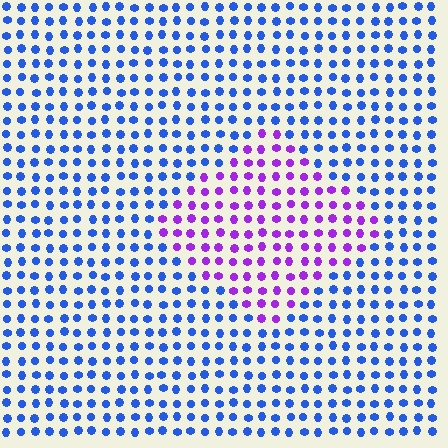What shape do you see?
I see a diamond.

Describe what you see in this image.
The image is filled with small blue elements in a uniform arrangement. A diamond-shaped region is visible where the elements are tinted to a slightly different hue, forming a subtle color boundary.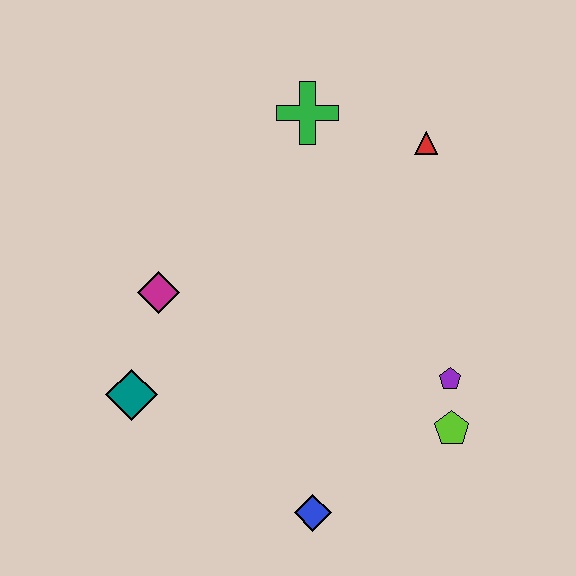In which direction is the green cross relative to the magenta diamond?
The green cross is above the magenta diamond.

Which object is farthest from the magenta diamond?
The lime pentagon is farthest from the magenta diamond.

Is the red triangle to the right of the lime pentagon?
No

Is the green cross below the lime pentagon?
No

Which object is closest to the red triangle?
The green cross is closest to the red triangle.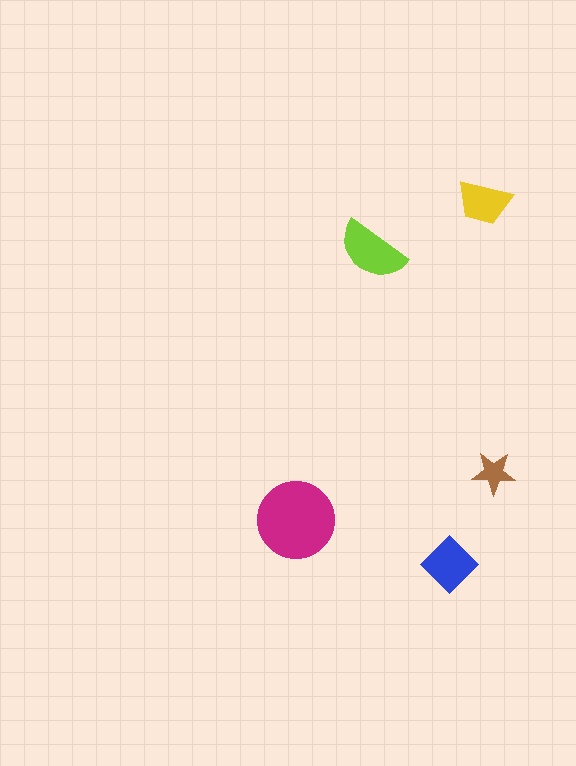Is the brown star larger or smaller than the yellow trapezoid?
Smaller.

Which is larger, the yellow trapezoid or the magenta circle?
The magenta circle.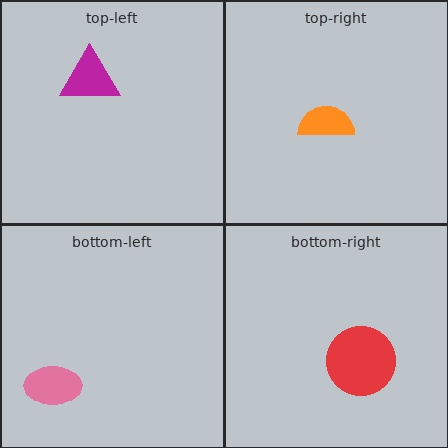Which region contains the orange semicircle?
The top-right region.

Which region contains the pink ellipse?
The bottom-left region.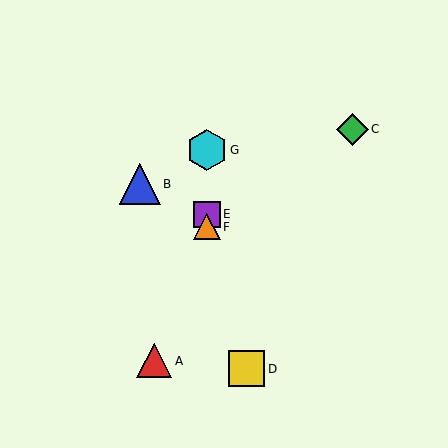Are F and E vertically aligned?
Yes, both are at x≈207.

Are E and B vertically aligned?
No, E is at x≈207 and B is at x≈140.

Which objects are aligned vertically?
Objects E, F, G are aligned vertically.